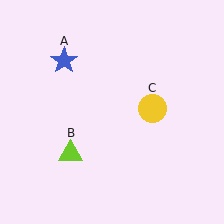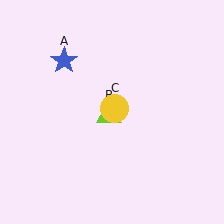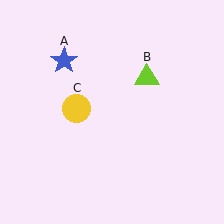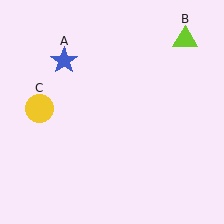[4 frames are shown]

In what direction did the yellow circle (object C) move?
The yellow circle (object C) moved left.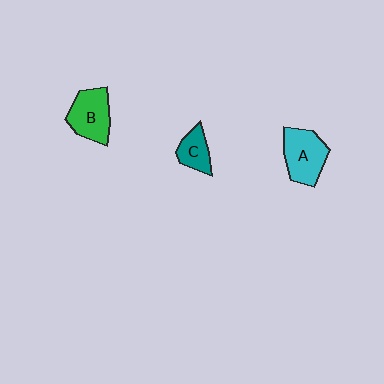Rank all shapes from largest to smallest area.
From largest to smallest: A (cyan), B (green), C (teal).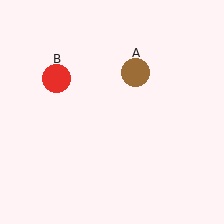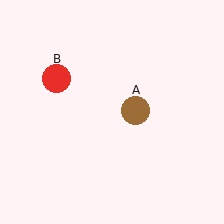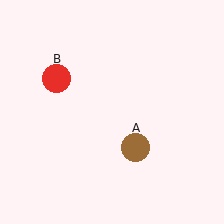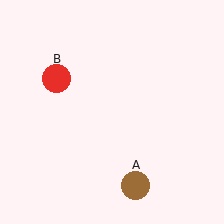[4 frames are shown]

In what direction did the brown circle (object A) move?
The brown circle (object A) moved down.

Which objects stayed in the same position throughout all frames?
Red circle (object B) remained stationary.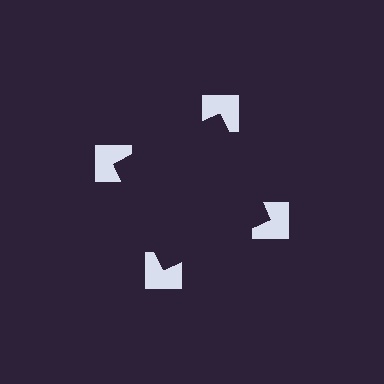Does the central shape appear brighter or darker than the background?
It typically appears slightly darker than the background, even though no actual brightness change is drawn.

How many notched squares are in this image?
There are 4 — one at each vertex of the illusory square.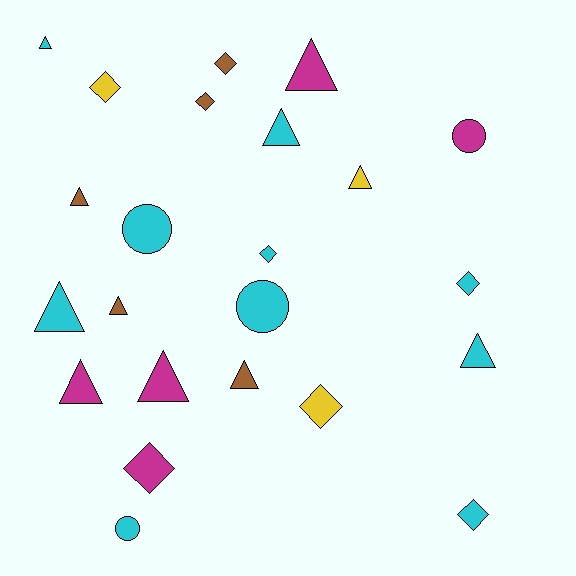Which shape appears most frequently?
Triangle, with 11 objects.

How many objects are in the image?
There are 23 objects.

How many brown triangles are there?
There are 3 brown triangles.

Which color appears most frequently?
Cyan, with 10 objects.